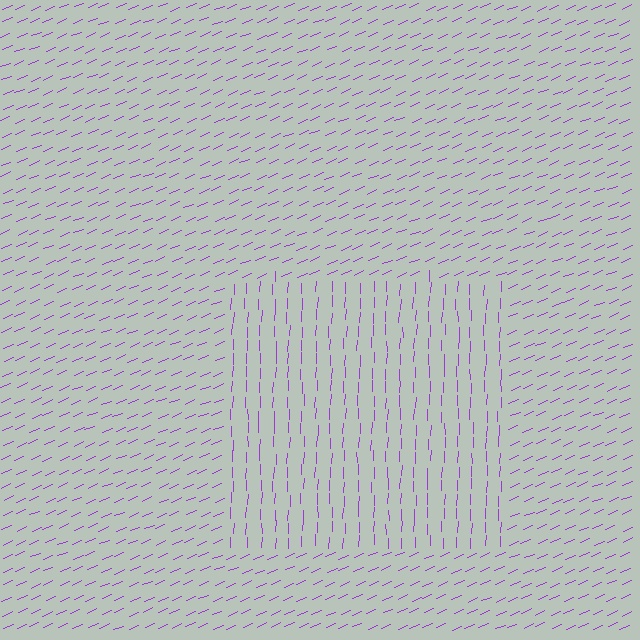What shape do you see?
I see a rectangle.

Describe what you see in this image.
The image is filled with small purple line segments. A rectangle region in the image has lines oriented differently from the surrounding lines, creating a visible texture boundary.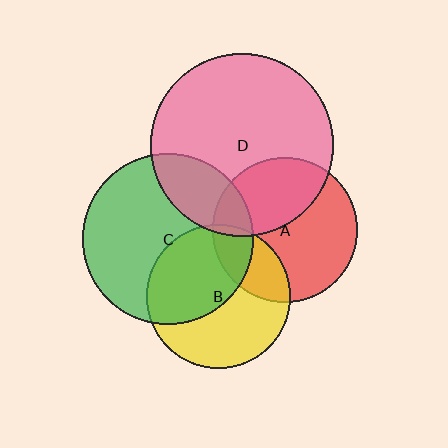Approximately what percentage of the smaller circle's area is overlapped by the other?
Approximately 50%.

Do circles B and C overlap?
Yes.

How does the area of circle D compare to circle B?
Approximately 1.6 times.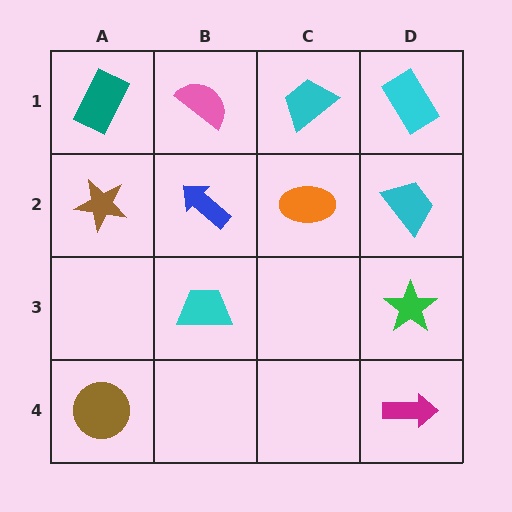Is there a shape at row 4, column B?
No, that cell is empty.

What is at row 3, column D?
A green star.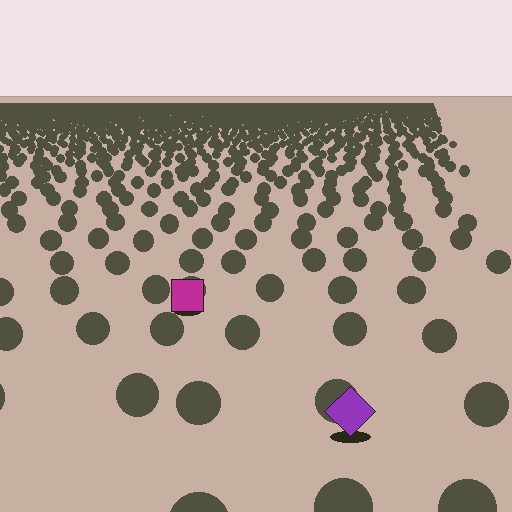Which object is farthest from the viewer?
The magenta square is farthest from the viewer. It appears smaller and the ground texture around it is denser.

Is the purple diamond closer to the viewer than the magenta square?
Yes. The purple diamond is closer — you can tell from the texture gradient: the ground texture is coarser near it.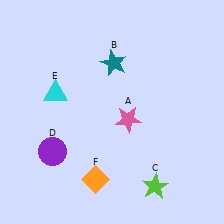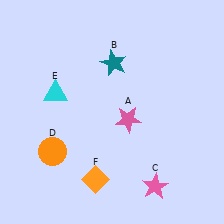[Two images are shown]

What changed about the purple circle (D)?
In Image 1, D is purple. In Image 2, it changed to orange.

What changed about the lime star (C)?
In Image 1, C is lime. In Image 2, it changed to pink.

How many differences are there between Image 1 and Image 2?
There are 2 differences between the two images.